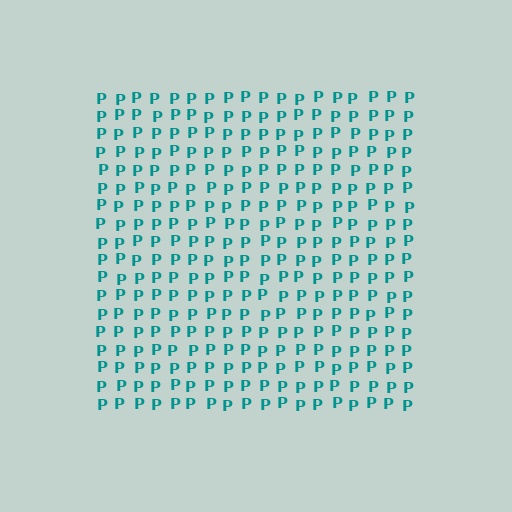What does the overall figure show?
The overall figure shows a square.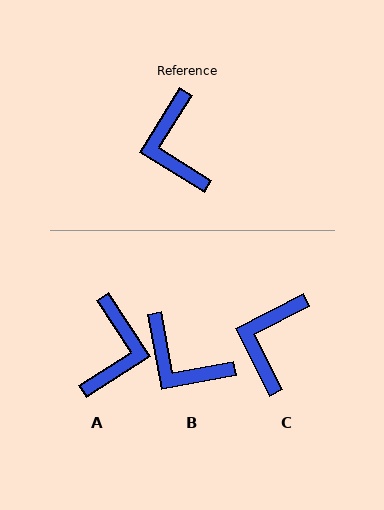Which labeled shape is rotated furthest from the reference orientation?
A, about 155 degrees away.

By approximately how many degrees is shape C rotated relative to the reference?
Approximately 31 degrees clockwise.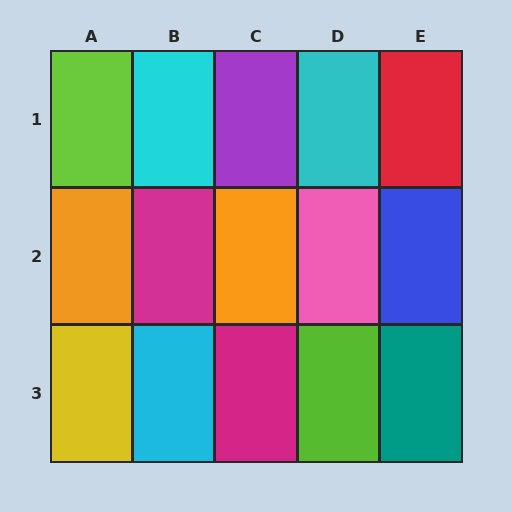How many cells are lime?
2 cells are lime.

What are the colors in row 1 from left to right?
Lime, cyan, purple, cyan, red.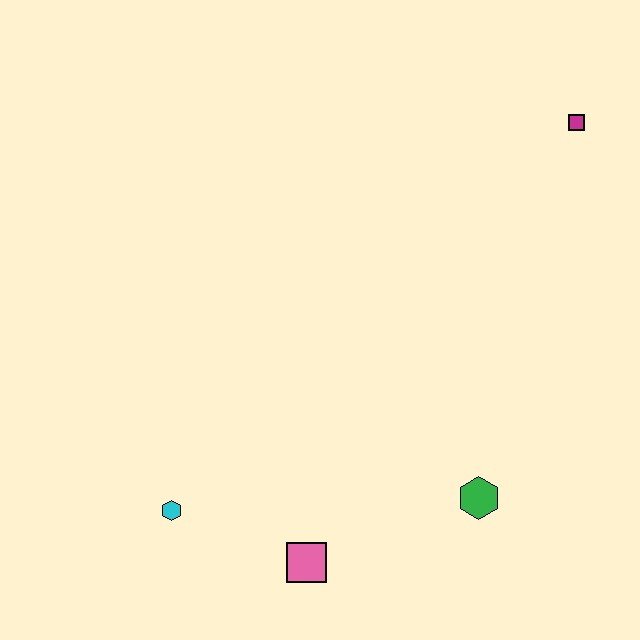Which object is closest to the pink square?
The cyan hexagon is closest to the pink square.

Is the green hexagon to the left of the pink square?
No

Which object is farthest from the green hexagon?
The magenta square is farthest from the green hexagon.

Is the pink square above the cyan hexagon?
No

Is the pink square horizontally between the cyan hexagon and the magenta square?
Yes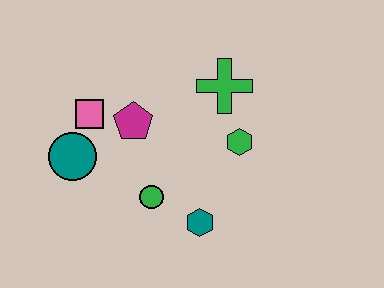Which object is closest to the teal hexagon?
The green circle is closest to the teal hexagon.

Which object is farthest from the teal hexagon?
The pink square is farthest from the teal hexagon.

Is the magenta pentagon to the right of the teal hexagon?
No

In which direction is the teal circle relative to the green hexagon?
The teal circle is to the left of the green hexagon.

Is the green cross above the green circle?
Yes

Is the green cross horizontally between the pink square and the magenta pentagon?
No